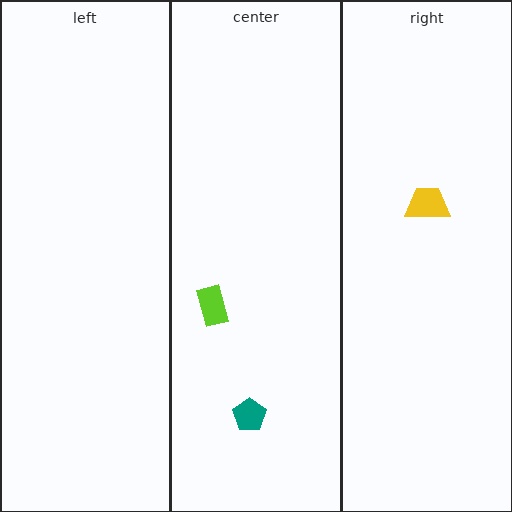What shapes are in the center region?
The teal pentagon, the lime rectangle.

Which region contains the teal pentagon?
The center region.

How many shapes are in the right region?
1.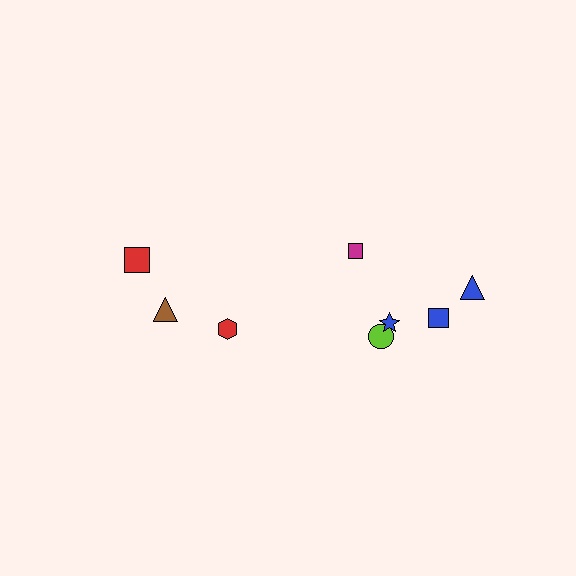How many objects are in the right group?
There are 5 objects.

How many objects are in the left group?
There are 3 objects.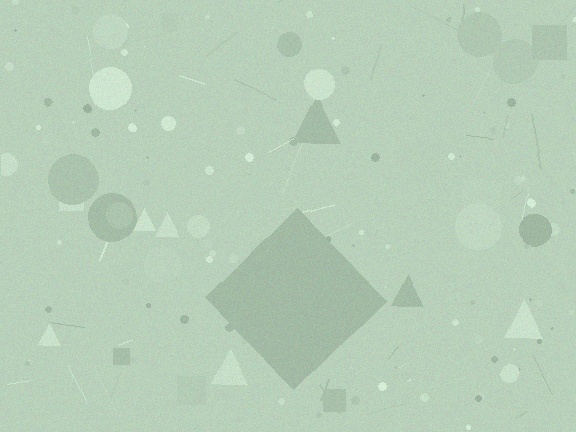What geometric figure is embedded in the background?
A diamond is embedded in the background.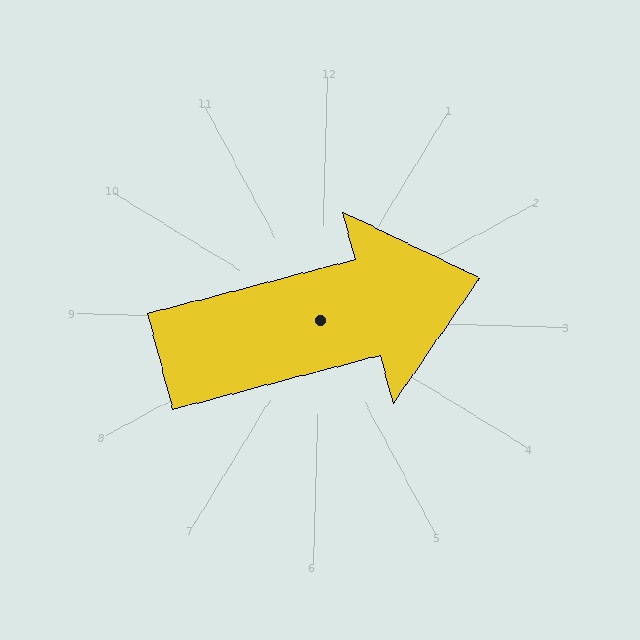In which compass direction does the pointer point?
East.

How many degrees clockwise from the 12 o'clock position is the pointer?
Approximately 74 degrees.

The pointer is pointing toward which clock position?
Roughly 2 o'clock.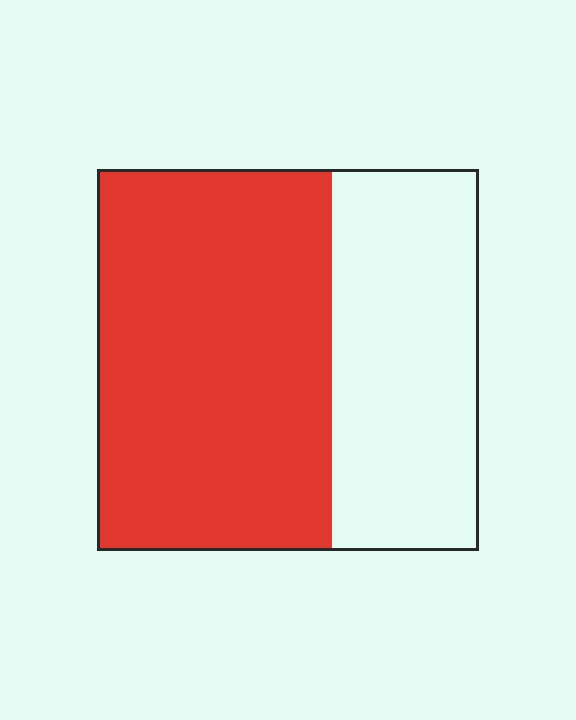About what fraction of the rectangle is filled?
About five eighths (5/8).